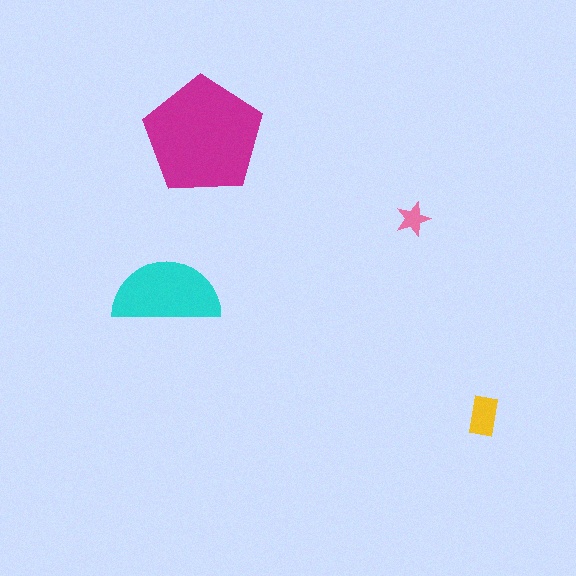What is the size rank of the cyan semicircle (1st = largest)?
2nd.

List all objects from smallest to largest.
The pink star, the yellow rectangle, the cyan semicircle, the magenta pentagon.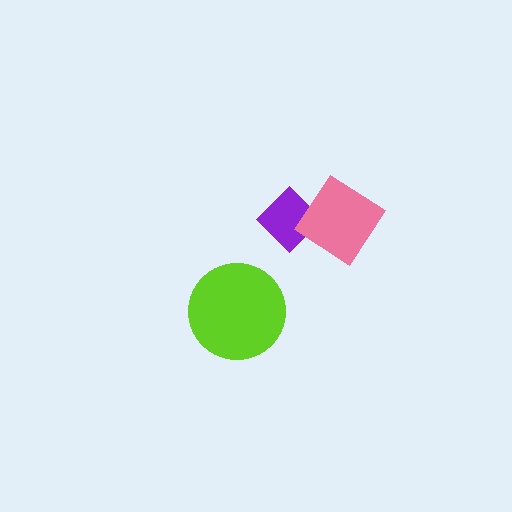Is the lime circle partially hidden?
No, no other shape covers it.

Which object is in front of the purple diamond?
The pink diamond is in front of the purple diamond.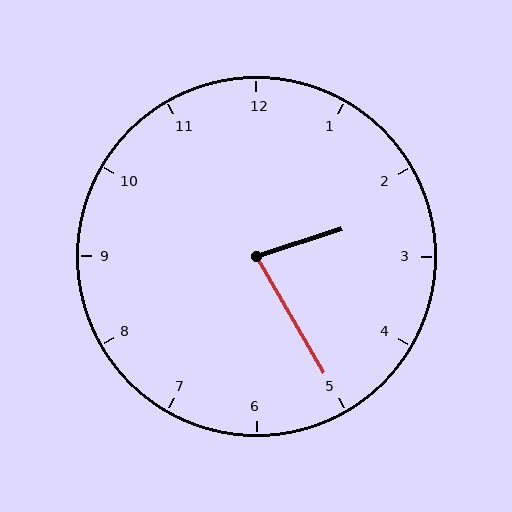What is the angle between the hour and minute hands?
Approximately 78 degrees.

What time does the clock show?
2:25.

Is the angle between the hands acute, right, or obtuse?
It is acute.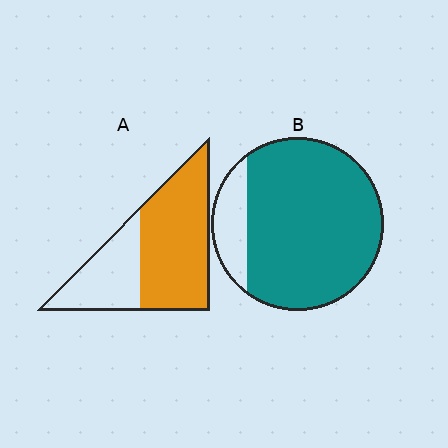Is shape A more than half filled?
Yes.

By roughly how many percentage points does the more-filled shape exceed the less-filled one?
By roughly 20 percentage points (B over A).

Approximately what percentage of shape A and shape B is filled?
A is approximately 65% and B is approximately 85%.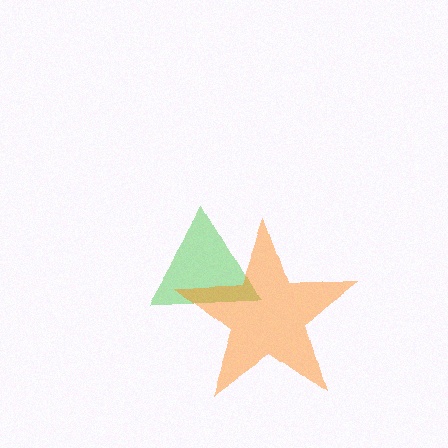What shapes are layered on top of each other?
The layered shapes are: a green triangle, an orange star.